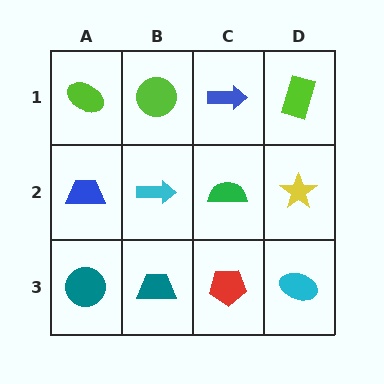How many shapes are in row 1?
4 shapes.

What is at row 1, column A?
A lime ellipse.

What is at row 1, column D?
A lime rectangle.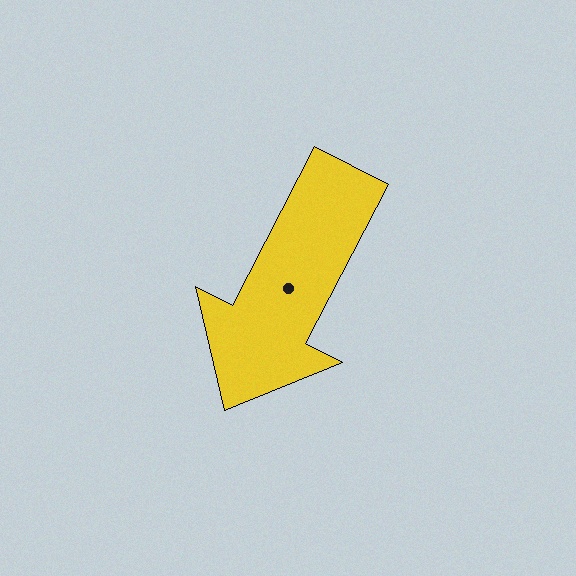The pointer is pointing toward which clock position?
Roughly 7 o'clock.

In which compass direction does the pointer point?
Southwest.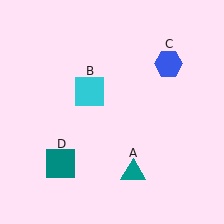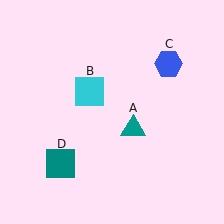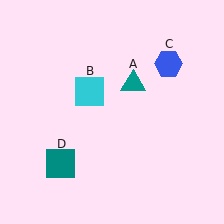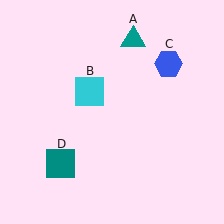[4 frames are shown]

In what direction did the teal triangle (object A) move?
The teal triangle (object A) moved up.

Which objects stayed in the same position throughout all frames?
Cyan square (object B) and blue hexagon (object C) and teal square (object D) remained stationary.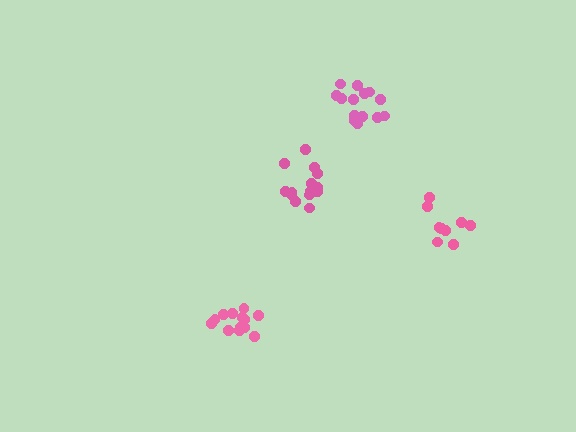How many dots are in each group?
Group 1: 9 dots, Group 2: 13 dots, Group 3: 14 dots, Group 4: 14 dots (50 total).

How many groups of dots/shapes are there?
There are 4 groups.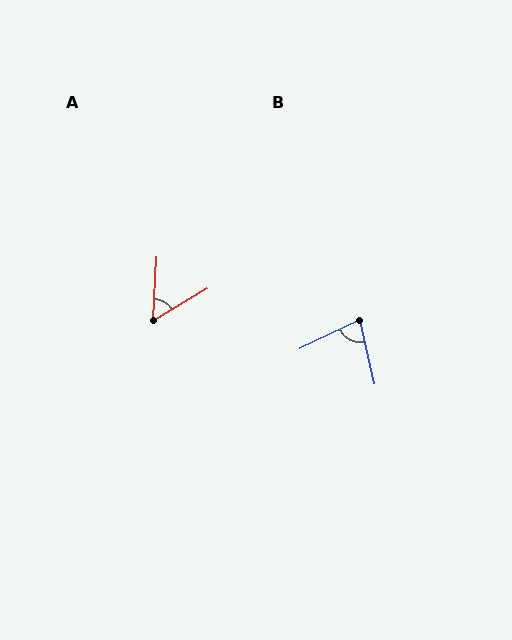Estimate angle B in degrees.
Approximately 77 degrees.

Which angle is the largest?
B, at approximately 77 degrees.